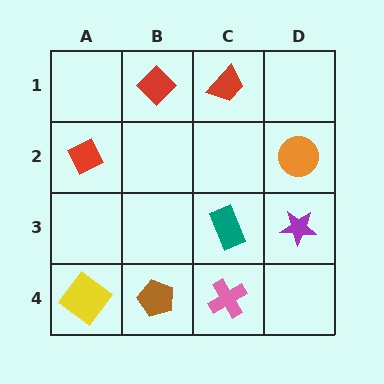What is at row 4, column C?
A pink cross.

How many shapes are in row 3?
2 shapes.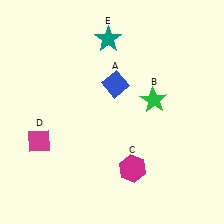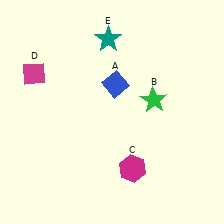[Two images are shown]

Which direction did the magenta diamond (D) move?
The magenta diamond (D) moved up.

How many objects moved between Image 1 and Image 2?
1 object moved between the two images.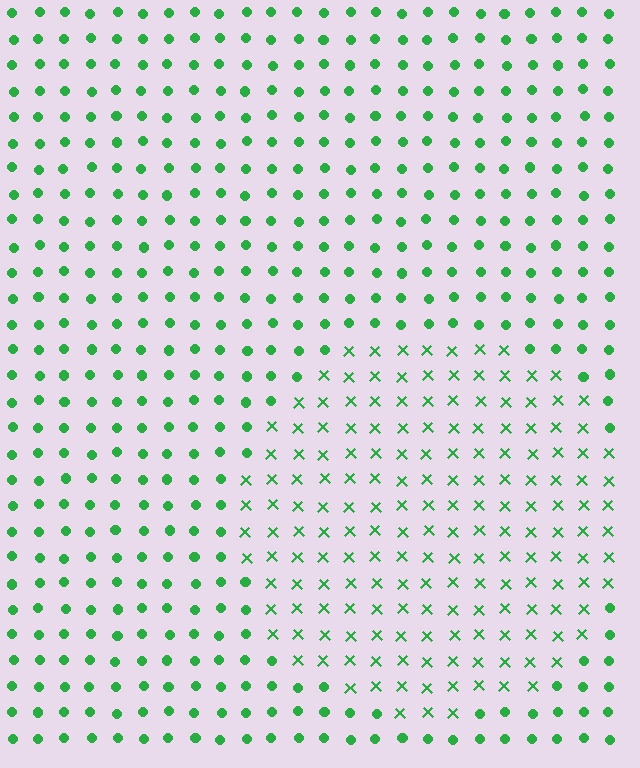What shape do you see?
I see a circle.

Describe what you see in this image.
The image is filled with small green elements arranged in a uniform grid. A circle-shaped region contains X marks, while the surrounding area contains circles. The boundary is defined purely by the change in element shape.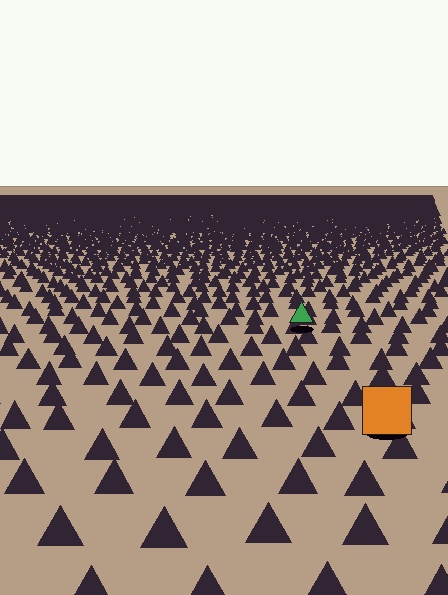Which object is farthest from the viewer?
The green triangle is farthest from the viewer. It appears smaller and the ground texture around it is denser.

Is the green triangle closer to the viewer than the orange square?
No. The orange square is closer — you can tell from the texture gradient: the ground texture is coarser near it.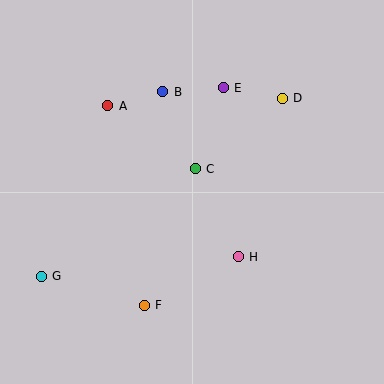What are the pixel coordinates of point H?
Point H is at (238, 257).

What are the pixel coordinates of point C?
Point C is at (195, 169).